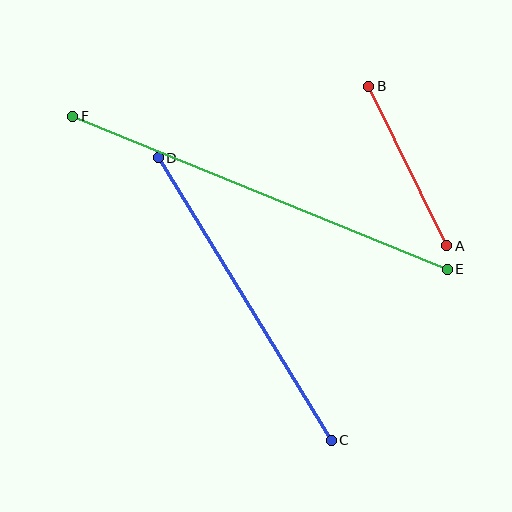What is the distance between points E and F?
The distance is approximately 405 pixels.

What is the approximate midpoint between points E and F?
The midpoint is at approximately (260, 193) pixels.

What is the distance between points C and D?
The distance is approximately 331 pixels.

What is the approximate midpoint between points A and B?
The midpoint is at approximately (408, 166) pixels.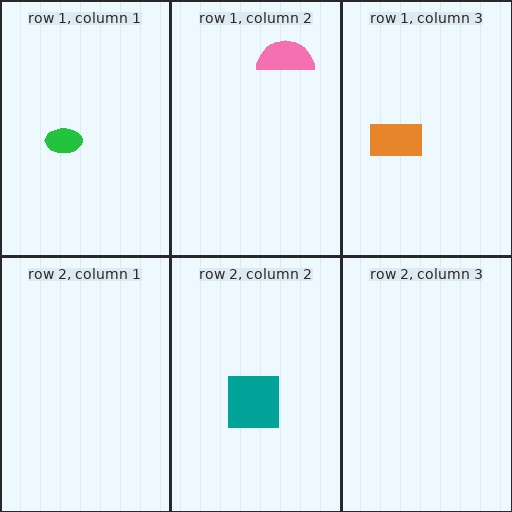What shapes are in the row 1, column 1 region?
The green ellipse.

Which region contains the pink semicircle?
The row 1, column 2 region.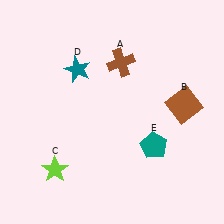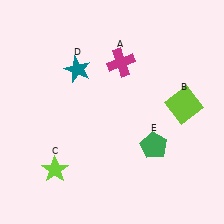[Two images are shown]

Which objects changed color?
A changed from brown to magenta. B changed from brown to lime. E changed from teal to green.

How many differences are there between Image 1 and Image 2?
There are 3 differences between the two images.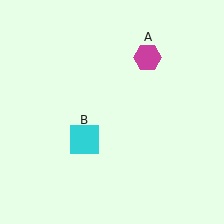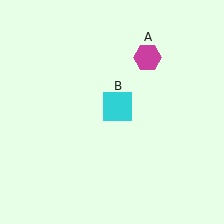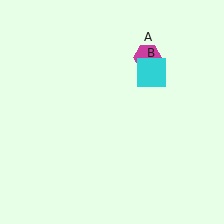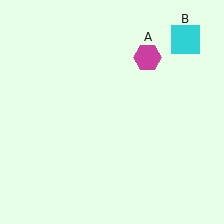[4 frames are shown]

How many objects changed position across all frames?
1 object changed position: cyan square (object B).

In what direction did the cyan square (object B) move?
The cyan square (object B) moved up and to the right.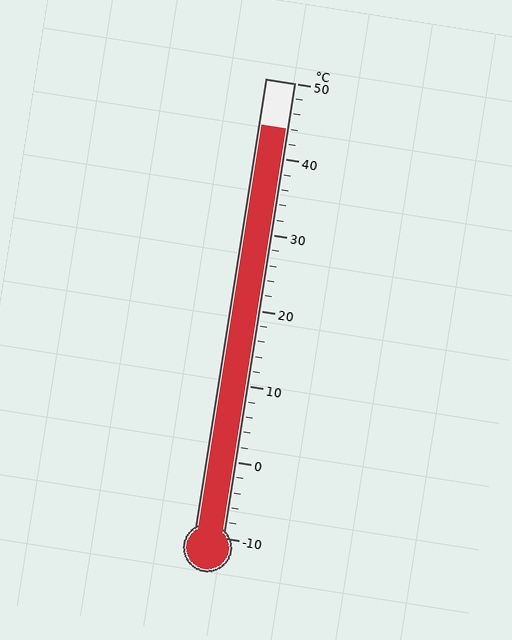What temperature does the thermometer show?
The thermometer shows approximately 44°C.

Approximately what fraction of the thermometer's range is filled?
The thermometer is filled to approximately 90% of its range.